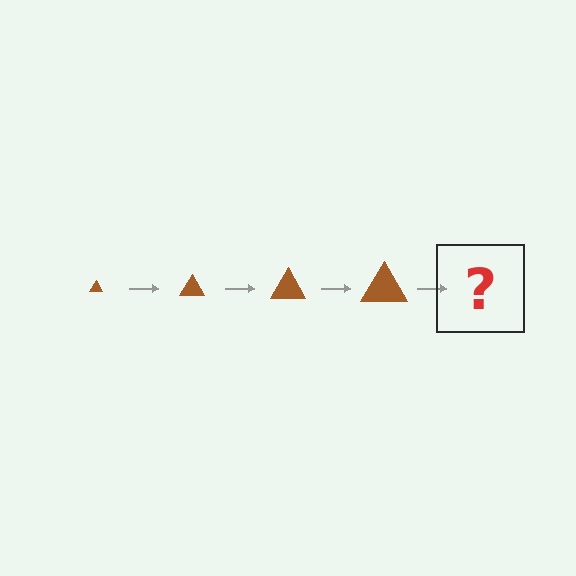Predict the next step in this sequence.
The next step is a brown triangle, larger than the previous one.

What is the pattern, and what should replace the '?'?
The pattern is that the triangle gets progressively larger each step. The '?' should be a brown triangle, larger than the previous one.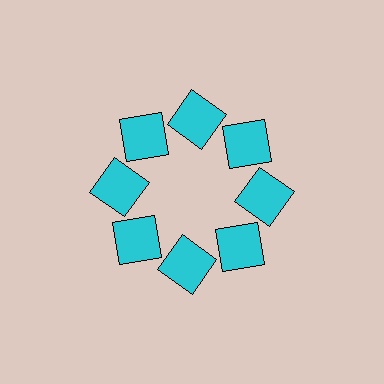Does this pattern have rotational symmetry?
Yes, this pattern has 8-fold rotational symmetry. It looks the same after rotating 45 degrees around the center.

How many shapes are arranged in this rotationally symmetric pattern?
There are 8 shapes, arranged in 8 groups of 1.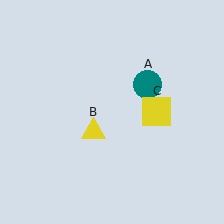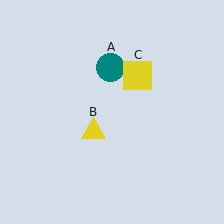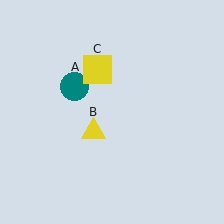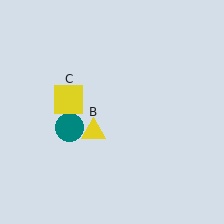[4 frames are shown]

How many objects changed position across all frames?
2 objects changed position: teal circle (object A), yellow square (object C).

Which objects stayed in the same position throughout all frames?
Yellow triangle (object B) remained stationary.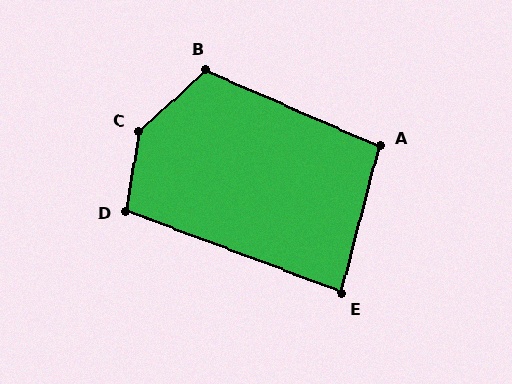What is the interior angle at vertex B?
Approximately 114 degrees (obtuse).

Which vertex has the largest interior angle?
C, at approximately 142 degrees.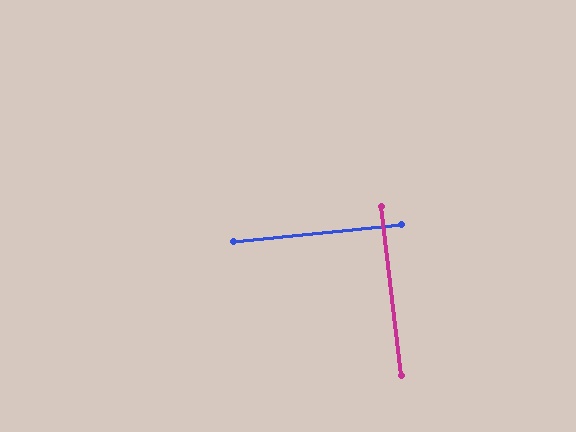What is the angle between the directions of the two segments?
Approximately 89 degrees.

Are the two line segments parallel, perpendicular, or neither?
Perpendicular — they meet at approximately 89°.